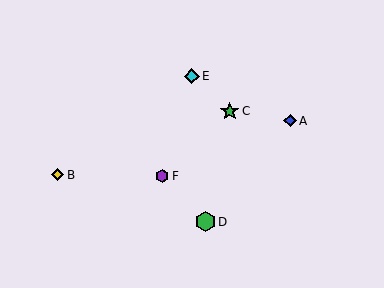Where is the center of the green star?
The center of the green star is at (230, 111).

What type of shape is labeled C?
Shape C is a green star.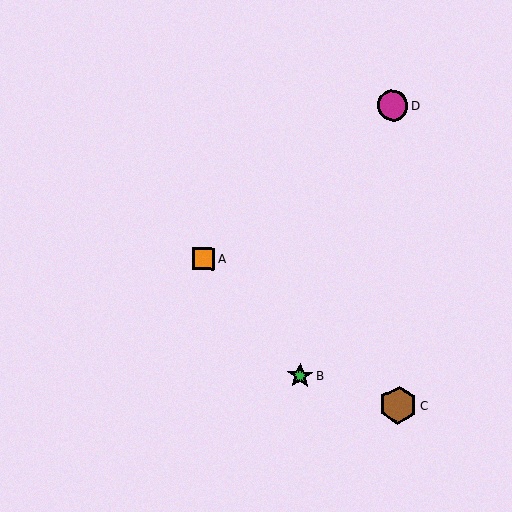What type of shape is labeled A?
Shape A is an orange square.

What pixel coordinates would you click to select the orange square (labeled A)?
Click at (204, 258) to select the orange square A.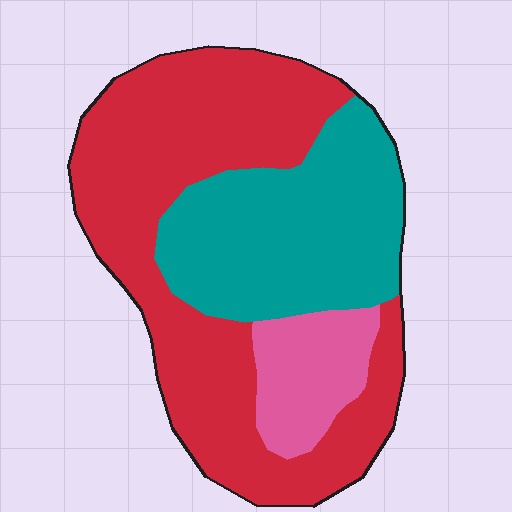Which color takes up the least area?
Pink, at roughly 10%.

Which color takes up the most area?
Red, at roughly 55%.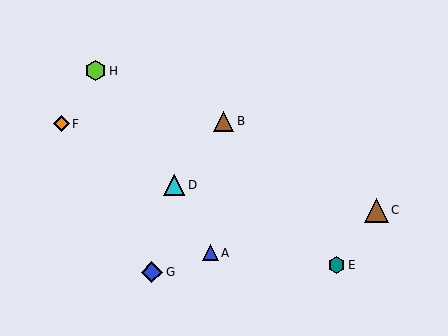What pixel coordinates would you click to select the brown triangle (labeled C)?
Click at (376, 210) to select the brown triangle C.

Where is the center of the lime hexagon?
The center of the lime hexagon is at (96, 71).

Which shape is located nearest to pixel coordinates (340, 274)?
The teal hexagon (labeled E) at (336, 265) is nearest to that location.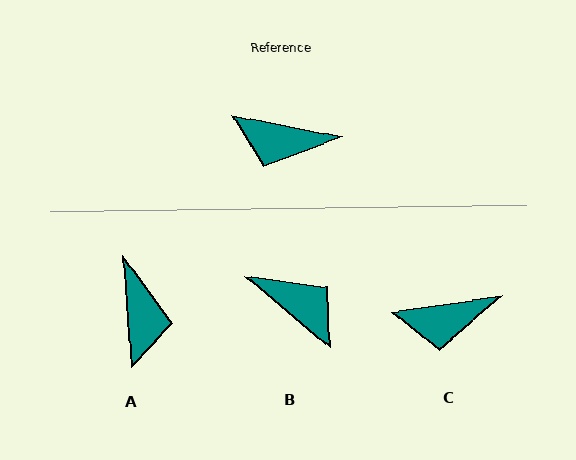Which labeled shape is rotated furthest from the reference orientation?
B, about 152 degrees away.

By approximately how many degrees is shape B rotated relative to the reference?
Approximately 152 degrees counter-clockwise.